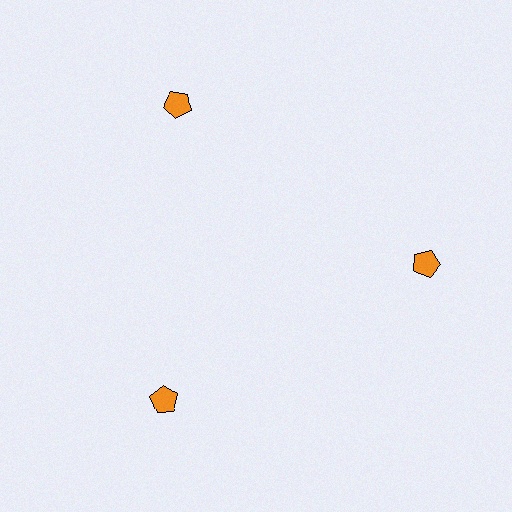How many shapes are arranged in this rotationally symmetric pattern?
There are 3 shapes, arranged in 3 groups of 1.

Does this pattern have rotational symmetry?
Yes, this pattern has 3-fold rotational symmetry. It looks the same after rotating 120 degrees around the center.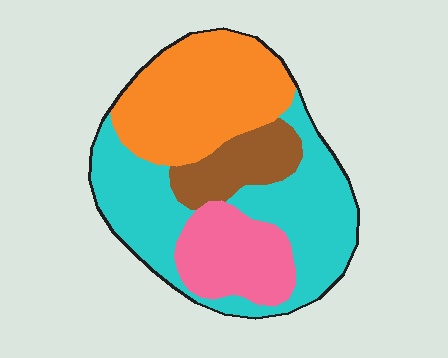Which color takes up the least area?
Brown, at roughly 10%.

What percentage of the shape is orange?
Orange takes up between a sixth and a third of the shape.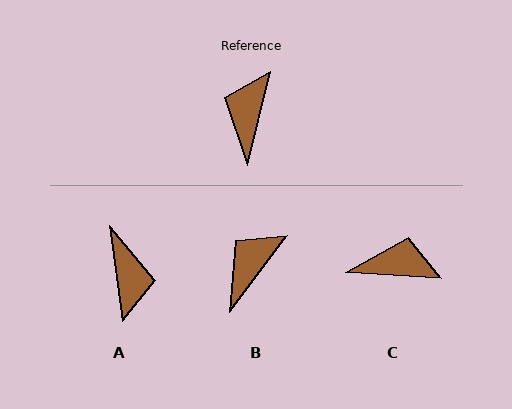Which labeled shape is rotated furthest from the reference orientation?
A, about 159 degrees away.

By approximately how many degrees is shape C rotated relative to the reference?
Approximately 80 degrees clockwise.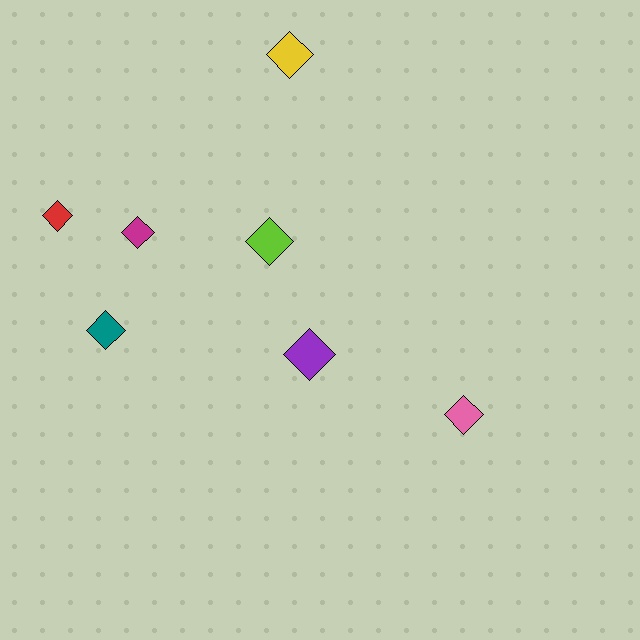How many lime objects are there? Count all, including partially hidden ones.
There is 1 lime object.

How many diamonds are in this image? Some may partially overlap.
There are 7 diamonds.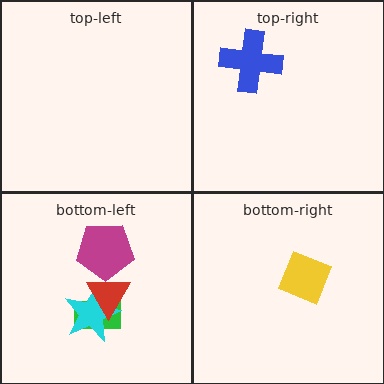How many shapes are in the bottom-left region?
4.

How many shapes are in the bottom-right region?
1.